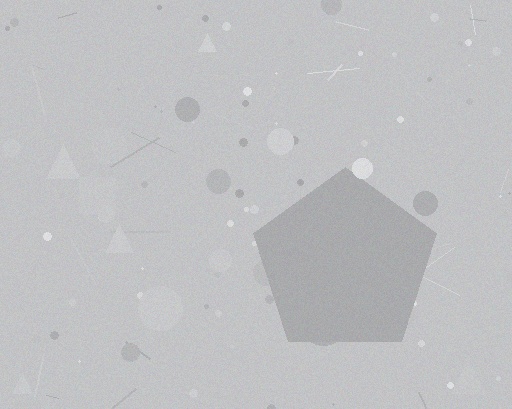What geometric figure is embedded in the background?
A pentagon is embedded in the background.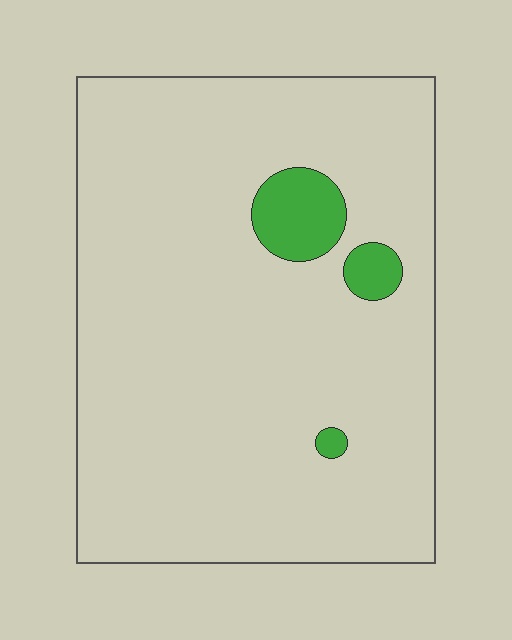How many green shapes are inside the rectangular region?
3.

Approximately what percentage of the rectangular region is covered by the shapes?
Approximately 5%.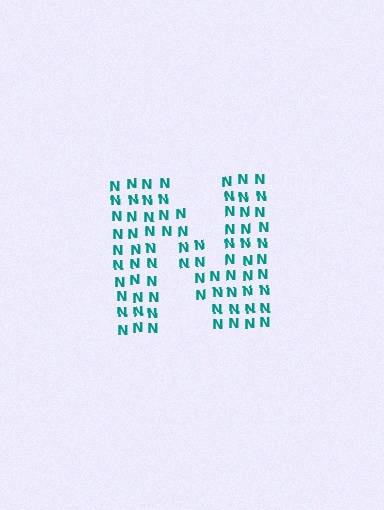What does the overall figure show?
The overall figure shows the letter N.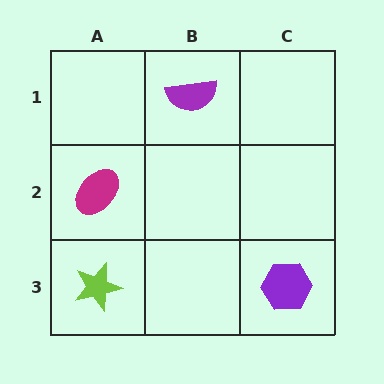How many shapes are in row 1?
1 shape.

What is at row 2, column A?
A magenta ellipse.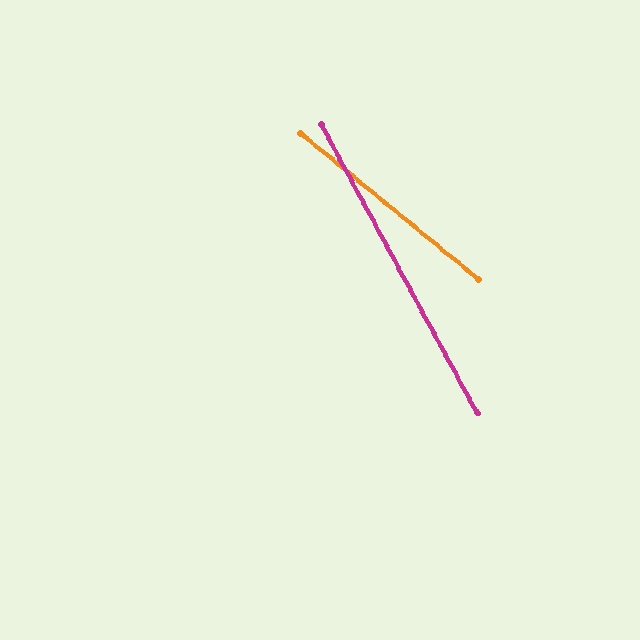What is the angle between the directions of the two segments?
Approximately 22 degrees.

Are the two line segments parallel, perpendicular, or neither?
Neither parallel nor perpendicular — they differ by about 22°.